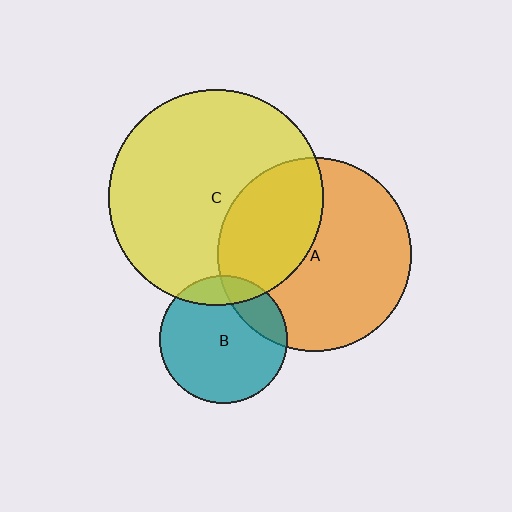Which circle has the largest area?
Circle C (yellow).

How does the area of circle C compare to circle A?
Approximately 1.2 times.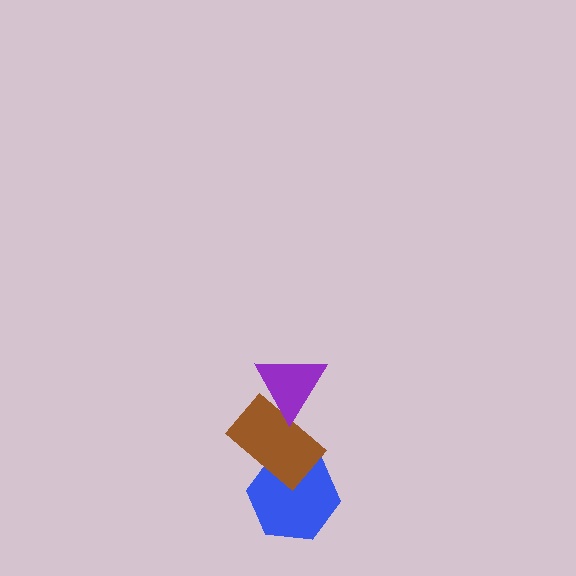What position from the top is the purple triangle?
The purple triangle is 1st from the top.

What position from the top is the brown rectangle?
The brown rectangle is 2nd from the top.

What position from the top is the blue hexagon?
The blue hexagon is 3rd from the top.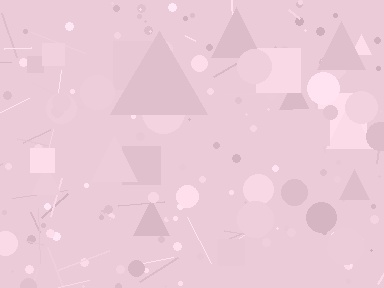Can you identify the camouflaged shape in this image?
The camouflaged shape is a triangle.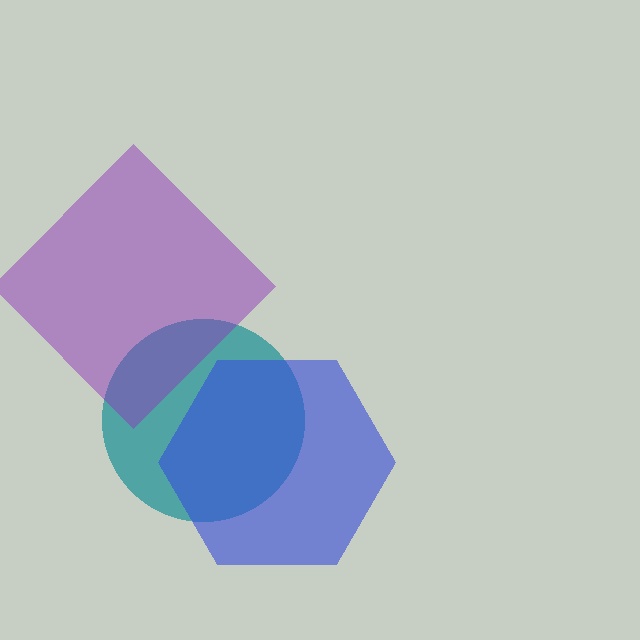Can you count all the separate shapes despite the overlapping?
Yes, there are 3 separate shapes.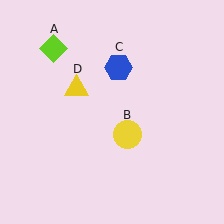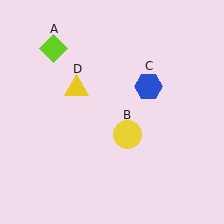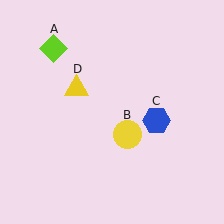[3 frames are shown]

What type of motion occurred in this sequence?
The blue hexagon (object C) rotated clockwise around the center of the scene.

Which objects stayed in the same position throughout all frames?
Lime diamond (object A) and yellow circle (object B) and yellow triangle (object D) remained stationary.